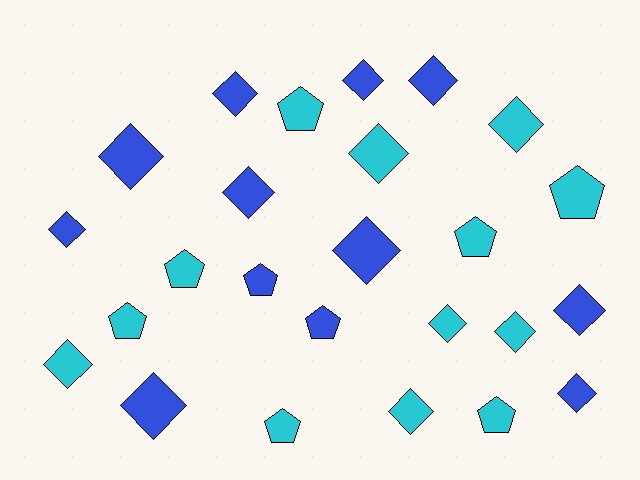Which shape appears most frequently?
Diamond, with 16 objects.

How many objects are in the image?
There are 25 objects.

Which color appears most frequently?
Cyan, with 13 objects.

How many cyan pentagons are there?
There are 7 cyan pentagons.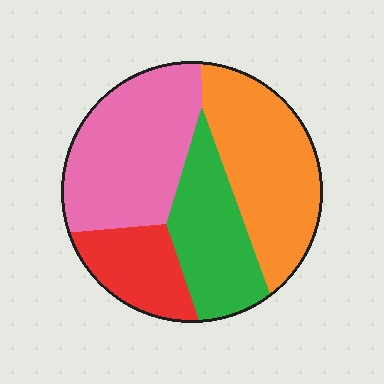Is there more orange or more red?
Orange.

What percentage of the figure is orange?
Orange takes up about one third (1/3) of the figure.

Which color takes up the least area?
Red, at roughly 15%.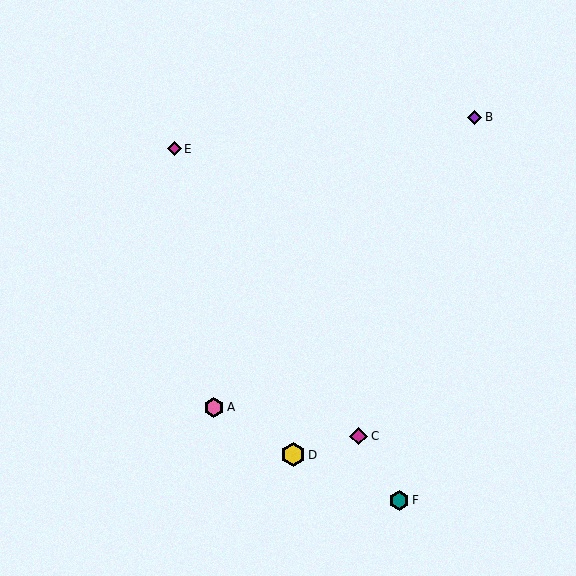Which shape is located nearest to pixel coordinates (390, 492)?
The teal hexagon (labeled F) at (399, 500) is nearest to that location.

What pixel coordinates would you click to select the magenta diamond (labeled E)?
Click at (174, 149) to select the magenta diamond E.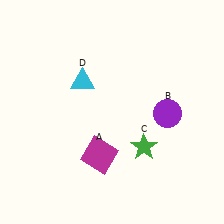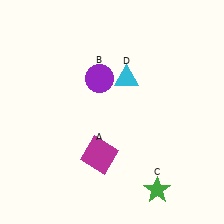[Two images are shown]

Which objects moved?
The objects that moved are: the purple circle (B), the green star (C), the cyan triangle (D).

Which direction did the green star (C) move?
The green star (C) moved down.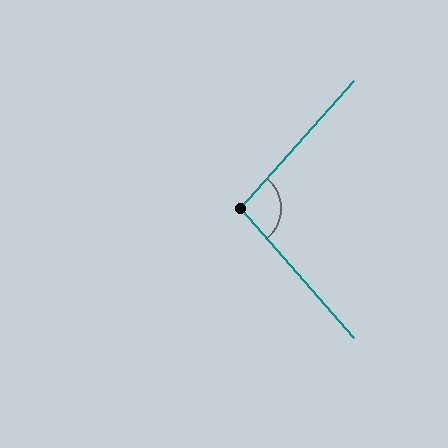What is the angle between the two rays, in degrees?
Approximately 97 degrees.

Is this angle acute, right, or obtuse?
It is obtuse.